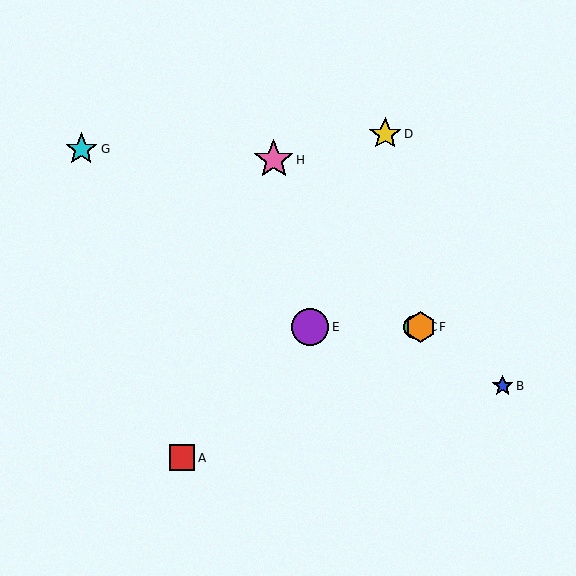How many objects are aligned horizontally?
3 objects (C, E, F) are aligned horizontally.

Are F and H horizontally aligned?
No, F is at y≈327 and H is at y≈160.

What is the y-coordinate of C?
Object C is at y≈327.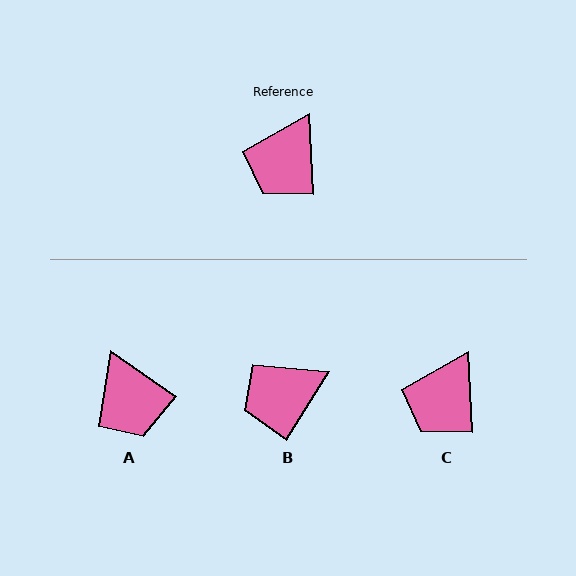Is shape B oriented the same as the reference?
No, it is off by about 34 degrees.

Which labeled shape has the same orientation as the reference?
C.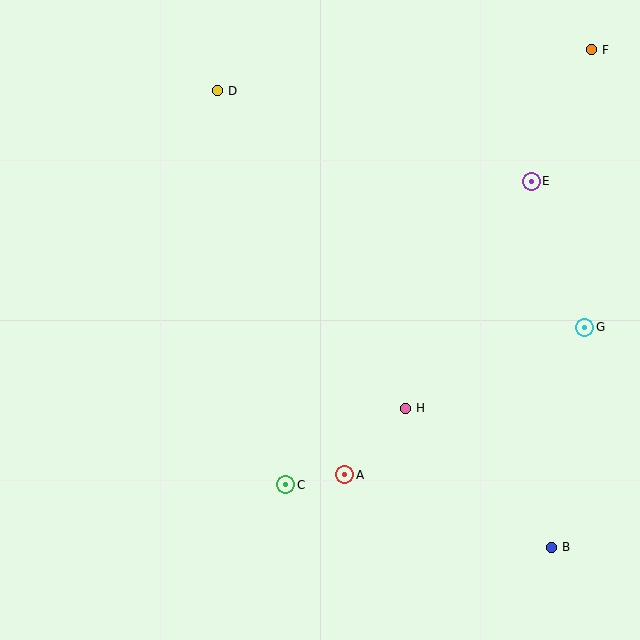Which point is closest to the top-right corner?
Point F is closest to the top-right corner.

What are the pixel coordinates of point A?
Point A is at (345, 475).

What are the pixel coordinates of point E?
Point E is at (531, 181).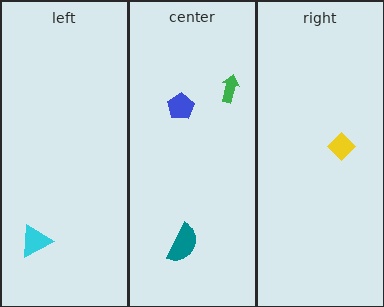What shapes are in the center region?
The teal semicircle, the blue pentagon, the green arrow.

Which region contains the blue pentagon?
The center region.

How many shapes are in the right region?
1.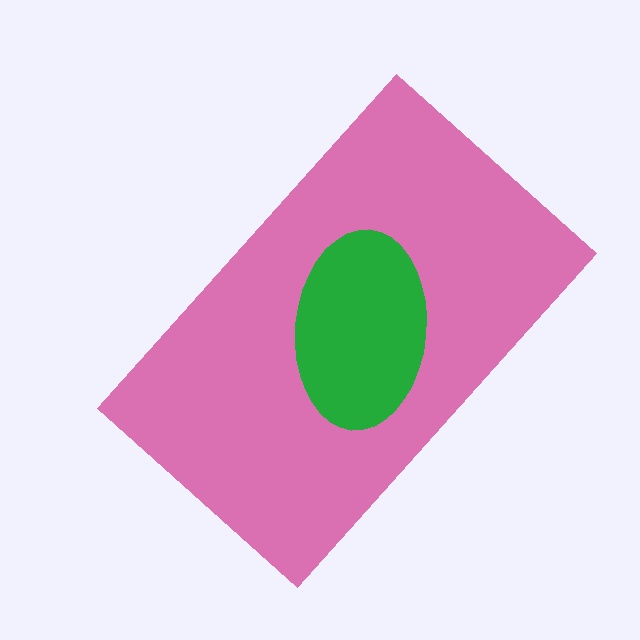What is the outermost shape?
The pink rectangle.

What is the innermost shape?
The green ellipse.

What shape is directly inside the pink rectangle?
The green ellipse.